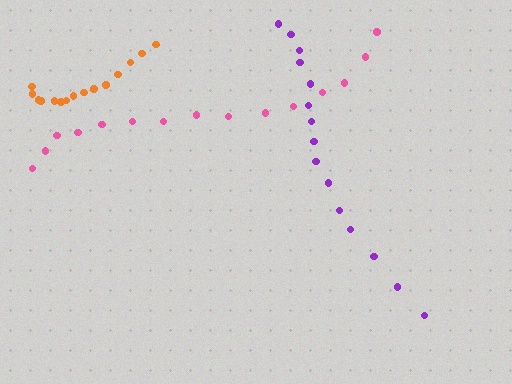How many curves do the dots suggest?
There are 3 distinct paths.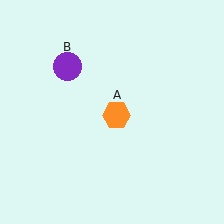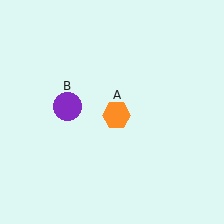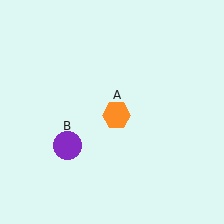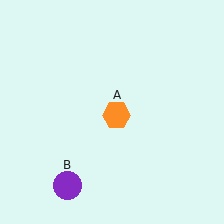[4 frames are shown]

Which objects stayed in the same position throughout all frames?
Orange hexagon (object A) remained stationary.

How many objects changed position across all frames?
1 object changed position: purple circle (object B).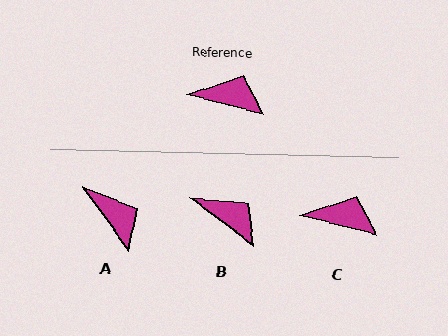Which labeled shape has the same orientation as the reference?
C.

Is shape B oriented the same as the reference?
No, it is off by about 23 degrees.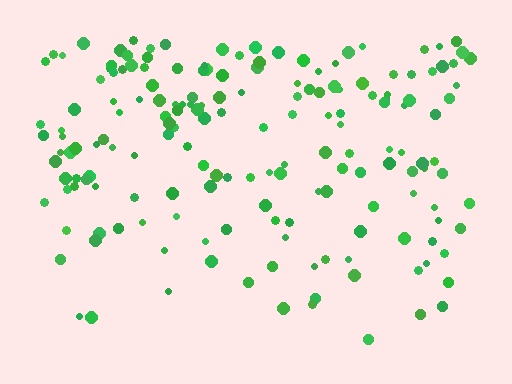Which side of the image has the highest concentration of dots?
The top.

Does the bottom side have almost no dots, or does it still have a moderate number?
Still a moderate number, just noticeably fewer than the top.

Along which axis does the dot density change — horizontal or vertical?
Vertical.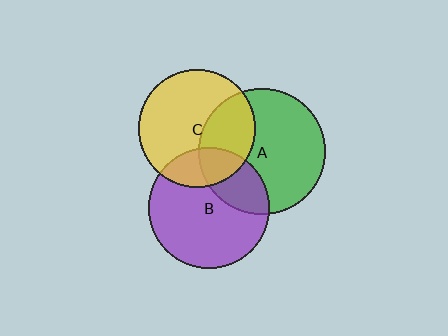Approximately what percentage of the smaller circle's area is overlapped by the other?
Approximately 25%.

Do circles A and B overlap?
Yes.